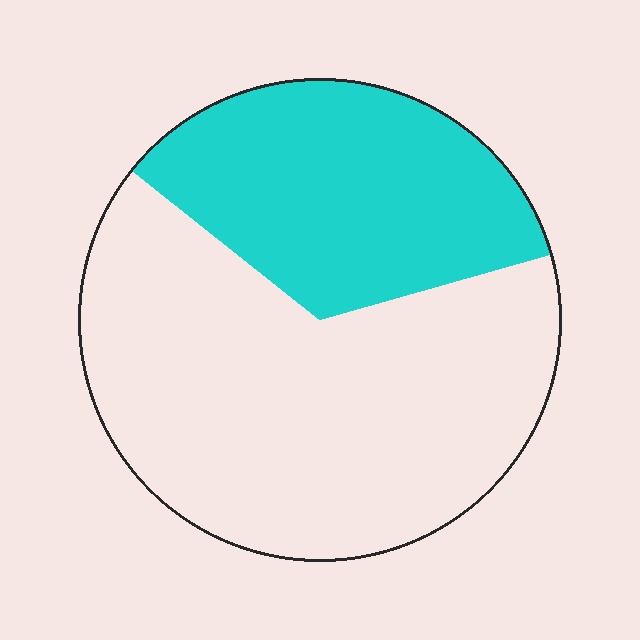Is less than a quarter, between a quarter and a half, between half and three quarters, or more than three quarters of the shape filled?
Between a quarter and a half.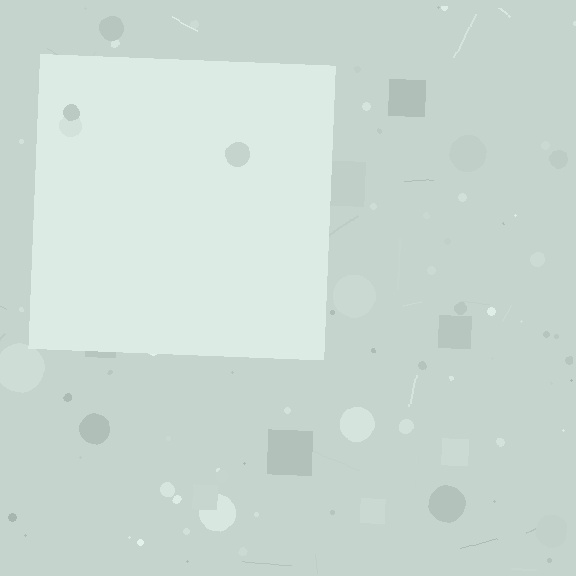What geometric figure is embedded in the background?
A square is embedded in the background.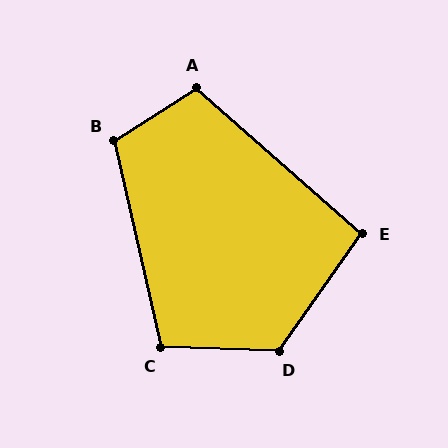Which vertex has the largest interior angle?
D, at approximately 123 degrees.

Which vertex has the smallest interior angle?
E, at approximately 96 degrees.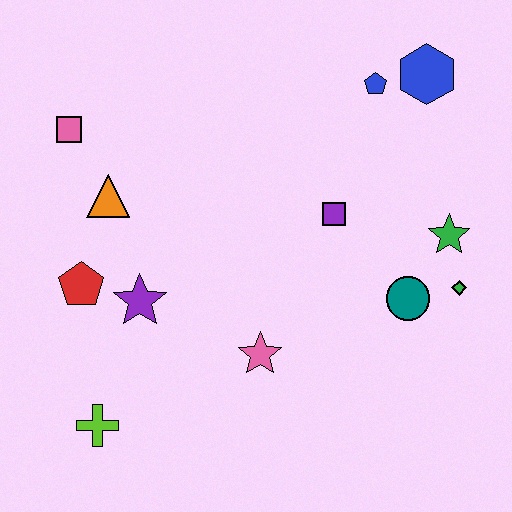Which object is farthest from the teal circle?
The pink square is farthest from the teal circle.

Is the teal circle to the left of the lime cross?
No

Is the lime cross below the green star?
Yes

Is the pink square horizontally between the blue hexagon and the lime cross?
No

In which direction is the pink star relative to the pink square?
The pink star is below the pink square.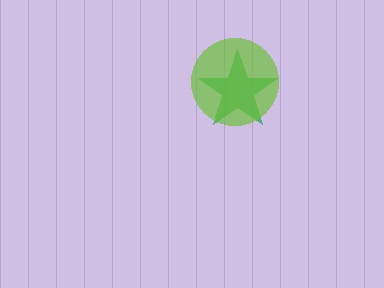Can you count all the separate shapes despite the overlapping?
Yes, there are 2 separate shapes.